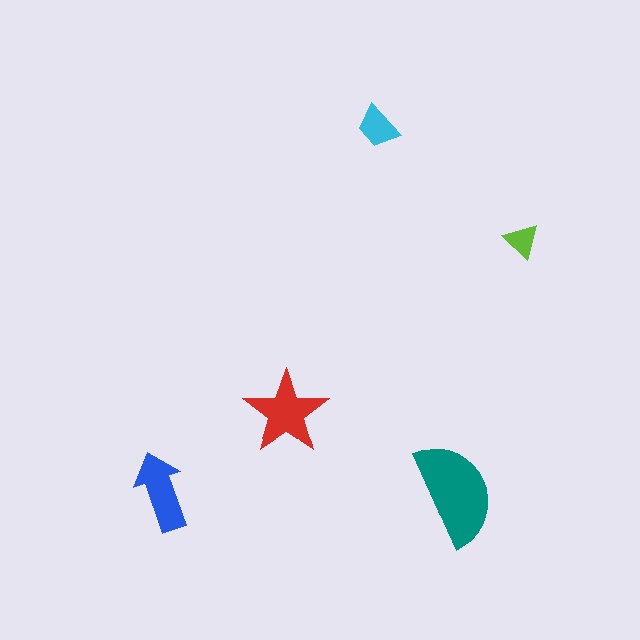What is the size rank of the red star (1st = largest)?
2nd.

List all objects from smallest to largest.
The lime triangle, the cyan trapezoid, the blue arrow, the red star, the teal semicircle.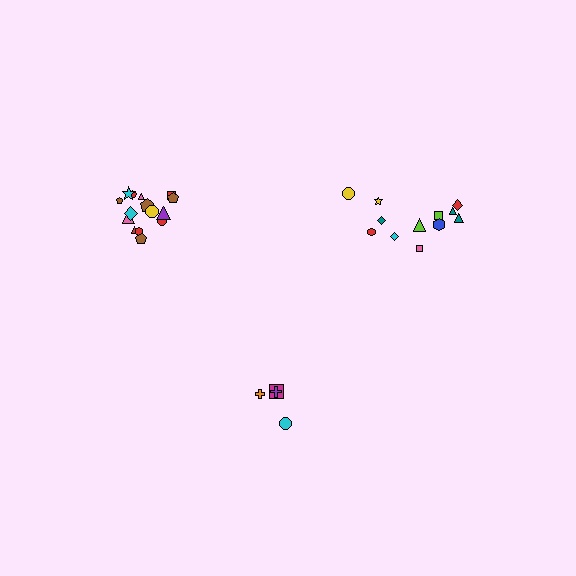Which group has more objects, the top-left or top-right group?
The top-left group.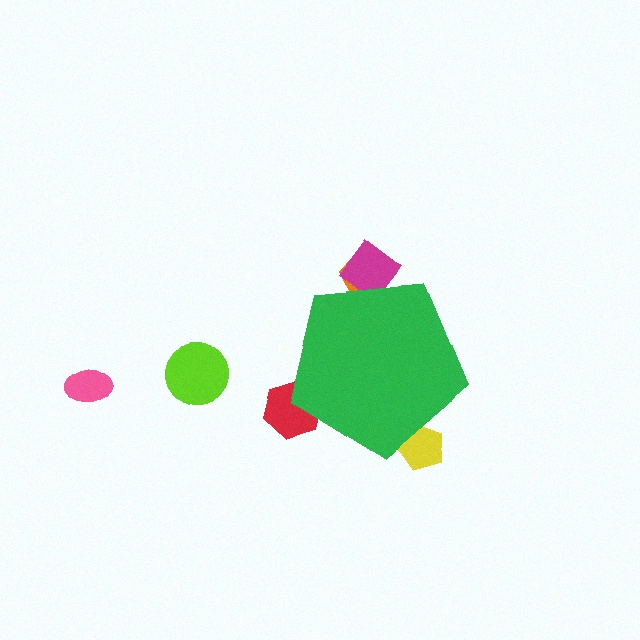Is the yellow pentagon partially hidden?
Yes, the yellow pentagon is partially hidden behind the green pentagon.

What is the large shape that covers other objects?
A green pentagon.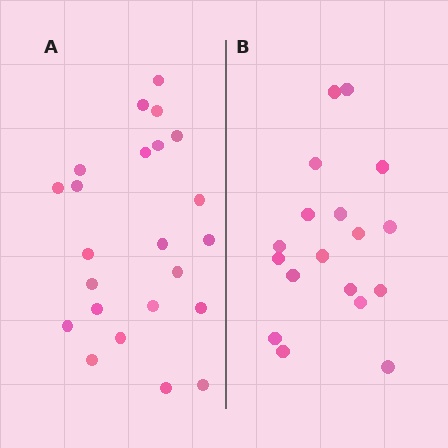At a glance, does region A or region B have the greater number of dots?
Region A (the left region) has more dots.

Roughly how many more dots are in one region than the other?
Region A has about 5 more dots than region B.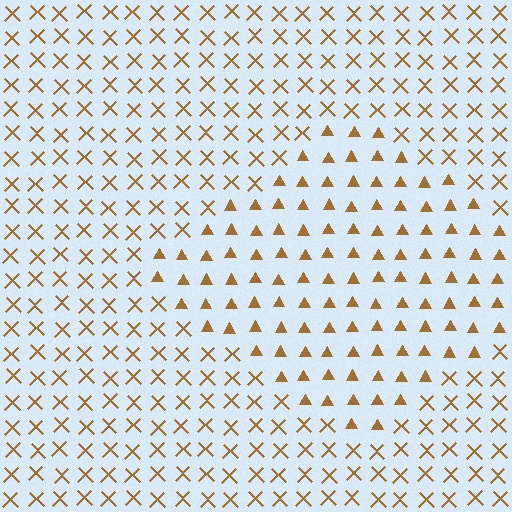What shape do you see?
I see a diamond.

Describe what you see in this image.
The image is filled with small brown elements arranged in a uniform grid. A diamond-shaped region contains triangles, while the surrounding area contains X marks. The boundary is defined purely by the change in element shape.